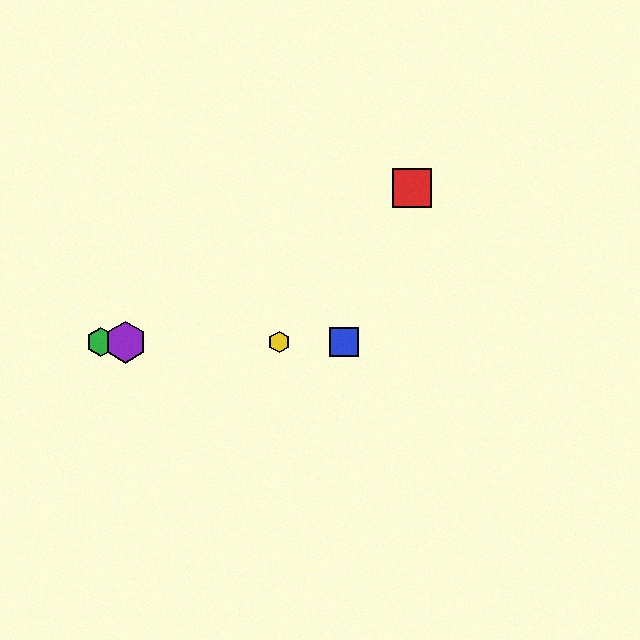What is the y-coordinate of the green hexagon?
The green hexagon is at y≈342.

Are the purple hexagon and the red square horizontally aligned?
No, the purple hexagon is at y≈342 and the red square is at y≈188.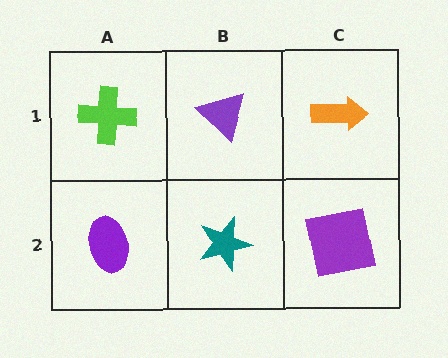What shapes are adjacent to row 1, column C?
A purple square (row 2, column C), a purple triangle (row 1, column B).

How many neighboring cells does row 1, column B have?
3.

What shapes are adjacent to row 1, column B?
A teal star (row 2, column B), a lime cross (row 1, column A), an orange arrow (row 1, column C).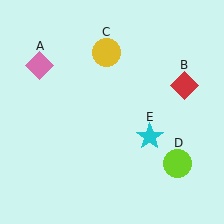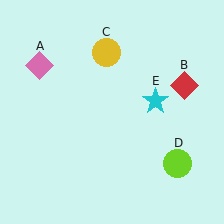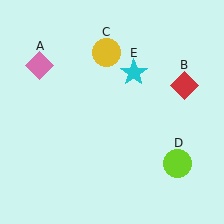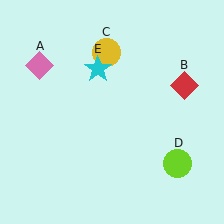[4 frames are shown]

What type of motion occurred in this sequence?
The cyan star (object E) rotated counterclockwise around the center of the scene.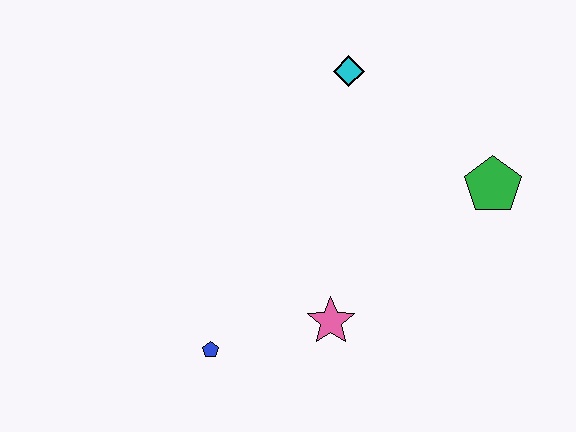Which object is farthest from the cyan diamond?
The blue pentagon is farthest from the cyan diamond.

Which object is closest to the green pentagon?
The cyan diamond is closest to the green pentagon.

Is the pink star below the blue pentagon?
No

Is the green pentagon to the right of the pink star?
Yes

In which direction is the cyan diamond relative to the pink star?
The cyan diamond is above the pink star.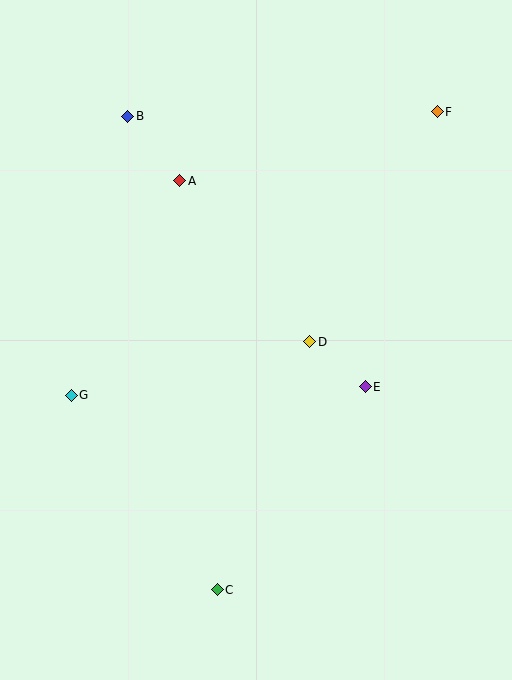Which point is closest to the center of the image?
Point D at (310, 342) is closest to the center.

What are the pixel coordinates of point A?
Point A is at (180, 181).